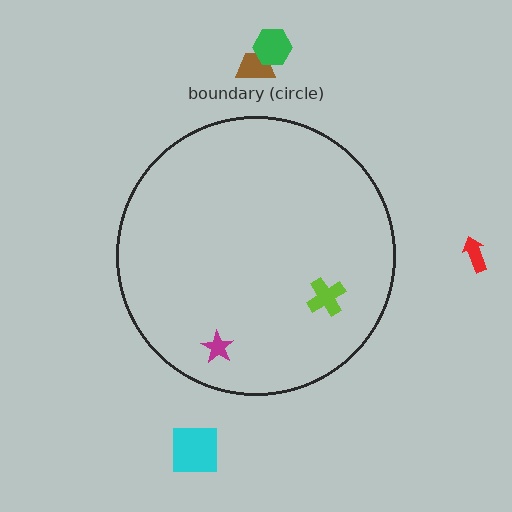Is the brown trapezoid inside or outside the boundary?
Outside.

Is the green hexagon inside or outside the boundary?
Outside.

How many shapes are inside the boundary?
2 inside, 4 outside.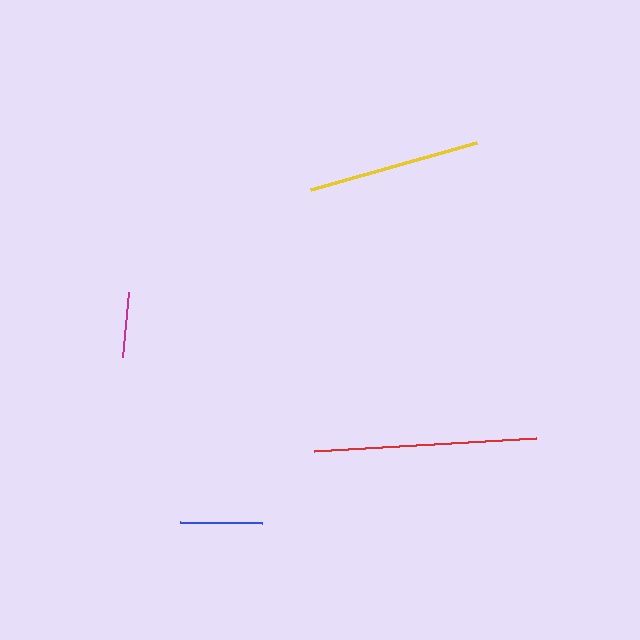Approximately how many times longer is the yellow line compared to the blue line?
The yellow line is approximately 2.1 times the length of the blue line.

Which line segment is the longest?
The red line is the longest at approximately 222 pixels.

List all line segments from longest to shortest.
From longest to shortest: red, yellow, blue, magenta.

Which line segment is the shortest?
The magenta line is the shortest at approximately 65 pixels.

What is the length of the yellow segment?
The yellow segment is approximately 173 pixels long.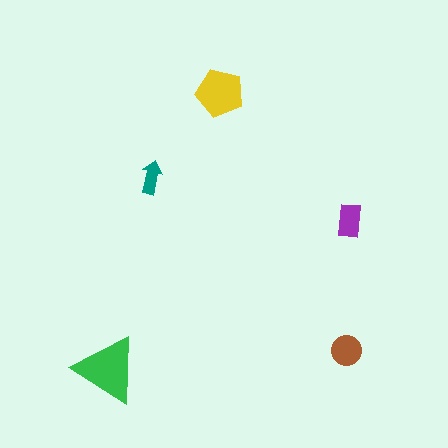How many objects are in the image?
There are 5 objects in the image.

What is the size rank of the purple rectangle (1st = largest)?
4th.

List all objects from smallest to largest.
The teal arrow, the purple rectangle, the brown circle, the yellow pentagon, the green triangle.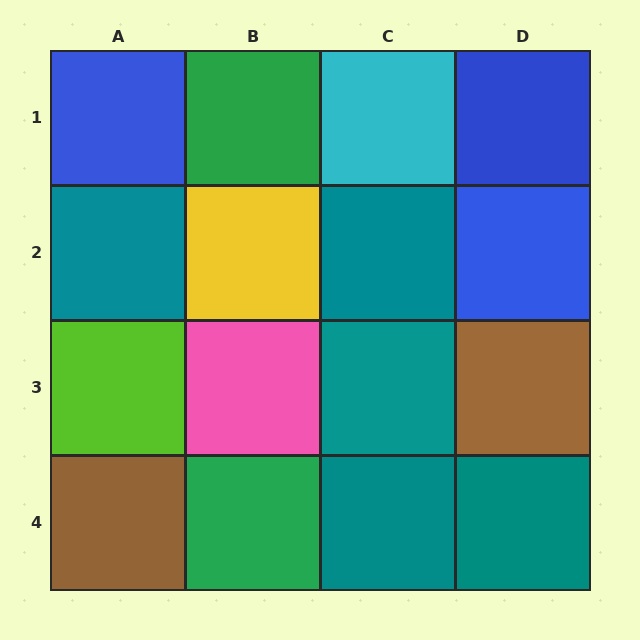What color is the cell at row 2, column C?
Teal.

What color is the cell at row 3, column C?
Teal.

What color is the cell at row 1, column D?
Blue.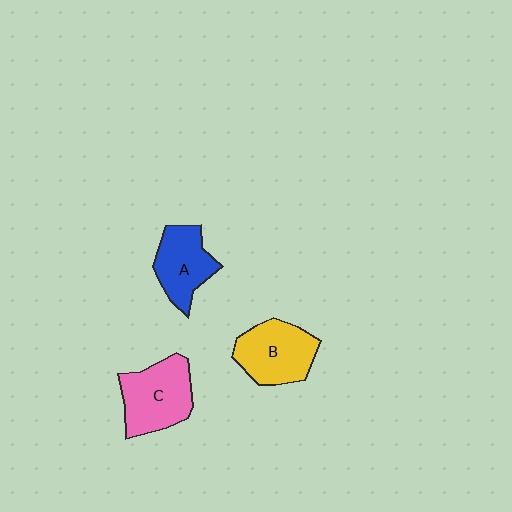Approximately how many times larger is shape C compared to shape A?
Approximately 1.2 times.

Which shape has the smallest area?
Shape A (blue).